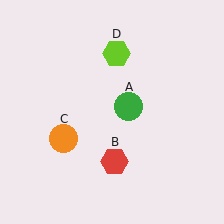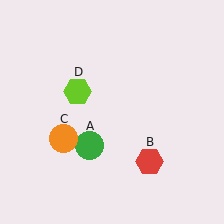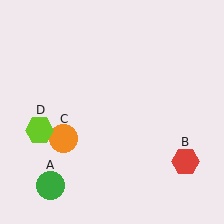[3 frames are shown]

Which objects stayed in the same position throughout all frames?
Orange circle (object C) remained stationary.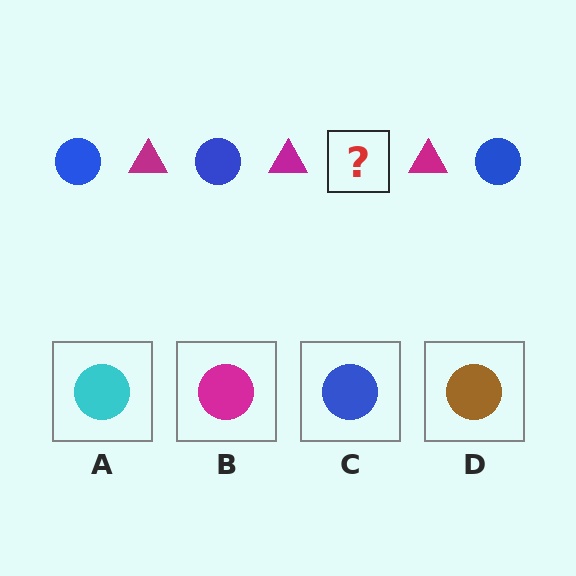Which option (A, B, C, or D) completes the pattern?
C.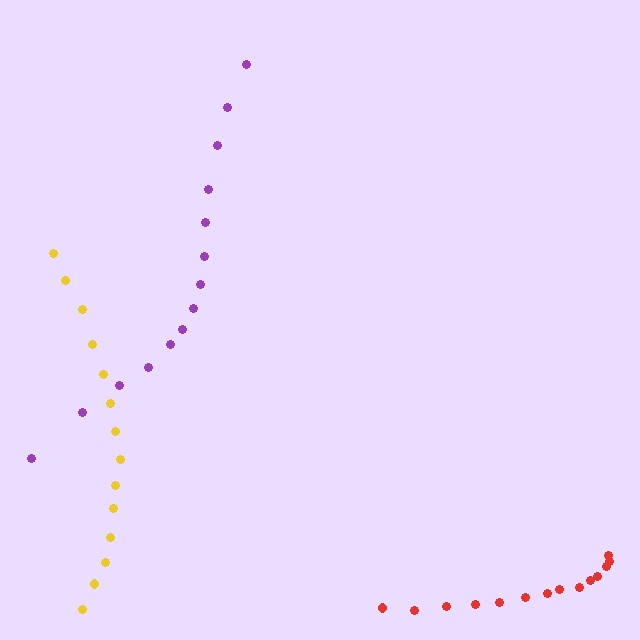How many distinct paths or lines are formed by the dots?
There are 3 distinct paths.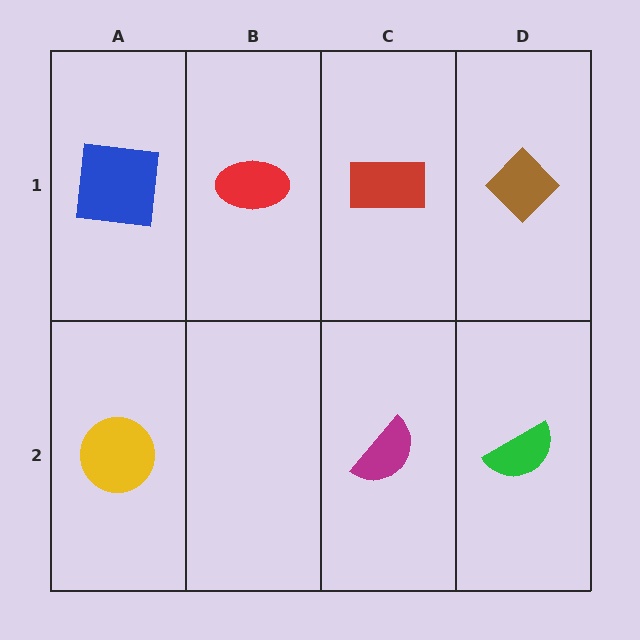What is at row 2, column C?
A magenta semicircle.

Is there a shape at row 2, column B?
No, that cell is empty.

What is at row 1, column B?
A red ellipse.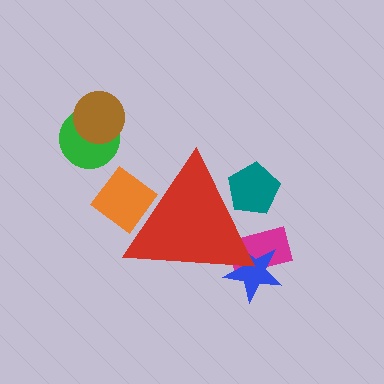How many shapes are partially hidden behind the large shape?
4 shapes are partially hidden.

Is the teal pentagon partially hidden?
Yes, the teal pentagon is partially hidden behind the red triangle.